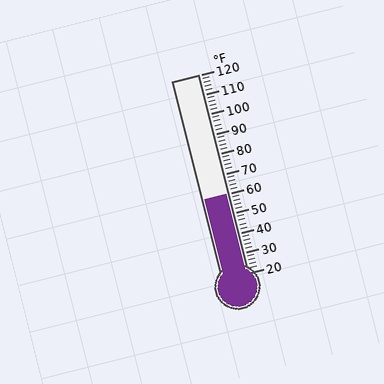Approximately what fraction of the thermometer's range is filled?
The thermometer is filled to approximately 40% of its range.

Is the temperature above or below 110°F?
The temperature is below 110°F.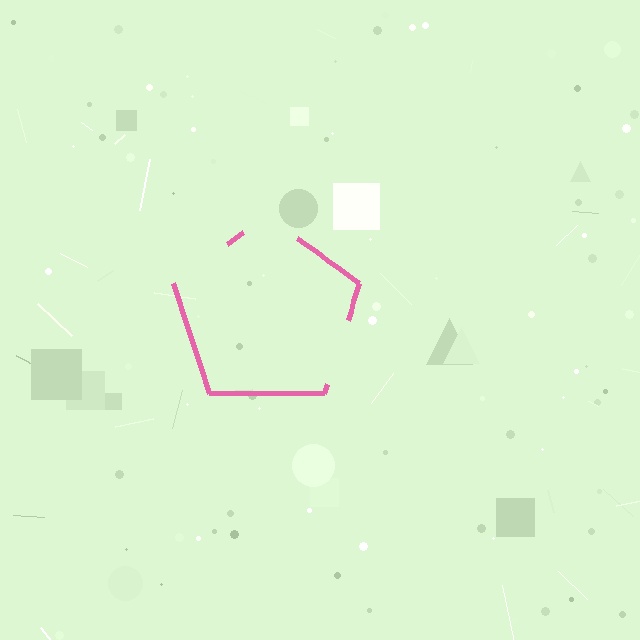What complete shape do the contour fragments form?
The contour fragments form a pentagon.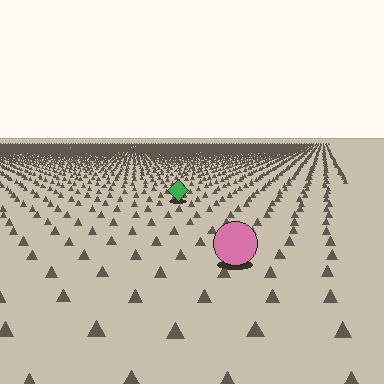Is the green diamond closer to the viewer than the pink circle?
No. The pink circle is closer — you can tell from the texture gradient: the ground texture is coarser near it.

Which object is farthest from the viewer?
The green diamond is farthest from the viewer. It appears smaller and the ground texture around it is denser.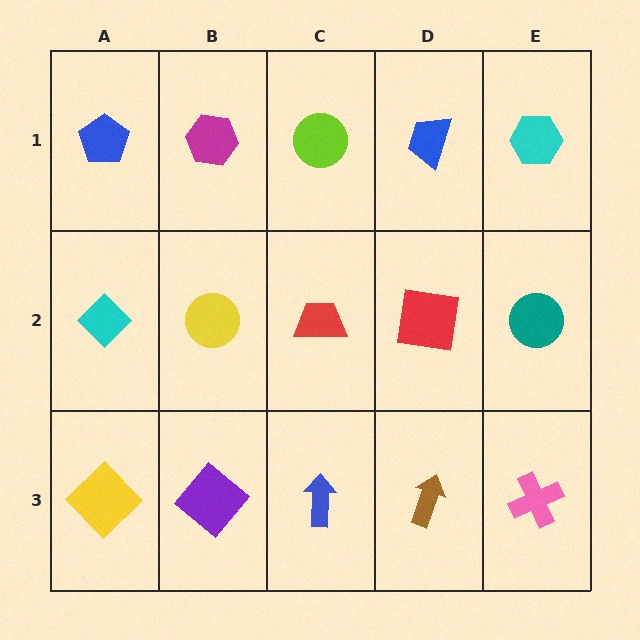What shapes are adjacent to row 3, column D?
A red square (row 2, column D), a blue arrow (row 3, column C), a pink cross (row 3, column E).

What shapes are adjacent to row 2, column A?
A blue pentagon (row 1, column A), a yellow diamond (row 3, column A), a yellow circle (row 2, column B).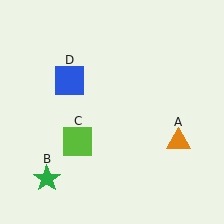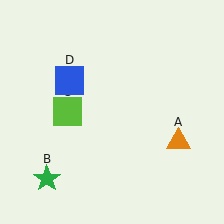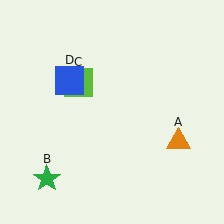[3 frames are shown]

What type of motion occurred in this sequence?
The lime square (object C) rotated clockwise around the center of the scene.